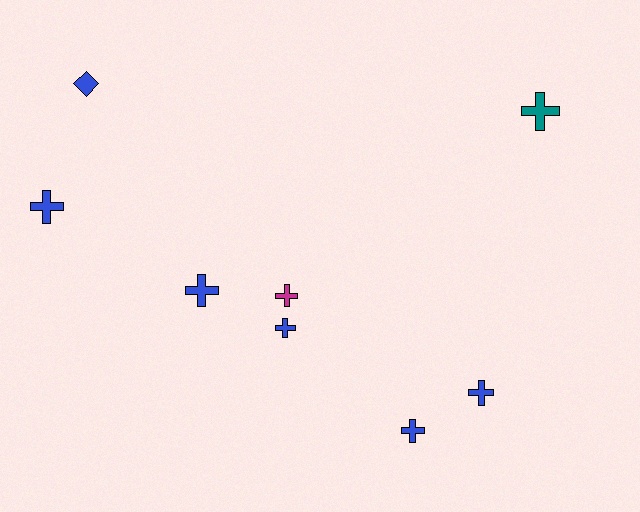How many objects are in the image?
There are 8 objects.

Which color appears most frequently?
Blue, with 6 objects.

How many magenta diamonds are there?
There are no magenta diamonds.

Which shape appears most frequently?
Cross, with 7 objects.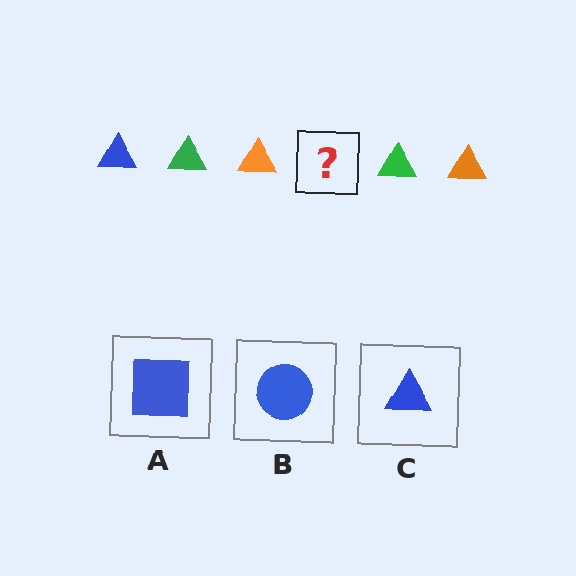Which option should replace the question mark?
Option C.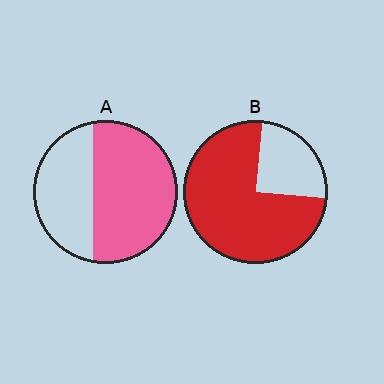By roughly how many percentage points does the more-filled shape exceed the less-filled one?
By roughly 15 percentage points (B over A).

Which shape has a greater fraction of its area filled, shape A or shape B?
Shape B.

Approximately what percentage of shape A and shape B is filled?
A is approximately 60% and B is approximately 75%.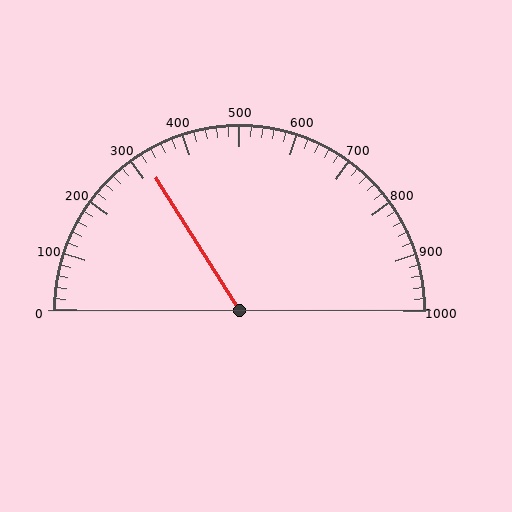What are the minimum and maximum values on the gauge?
The gauge ranges from 0 to 1000.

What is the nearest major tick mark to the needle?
The nearest major tick mark is 300.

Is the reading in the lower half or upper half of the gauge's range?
The reading is in the lower half of the range (0 to 1000).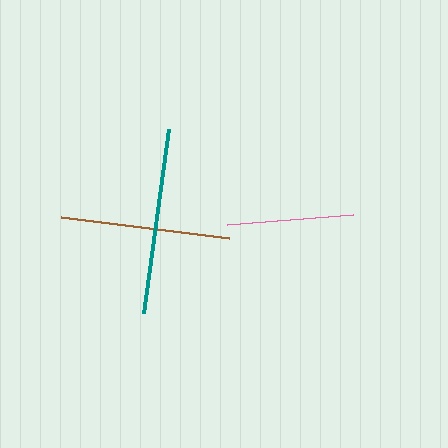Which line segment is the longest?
The teal line is the longest at approximately 186 pixels.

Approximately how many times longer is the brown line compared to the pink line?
The brown line is approximately 1.3 times the length of the pink line.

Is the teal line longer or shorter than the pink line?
The teal line is longer than the pink line.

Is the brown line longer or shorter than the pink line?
The brown line is longer than the pink line.